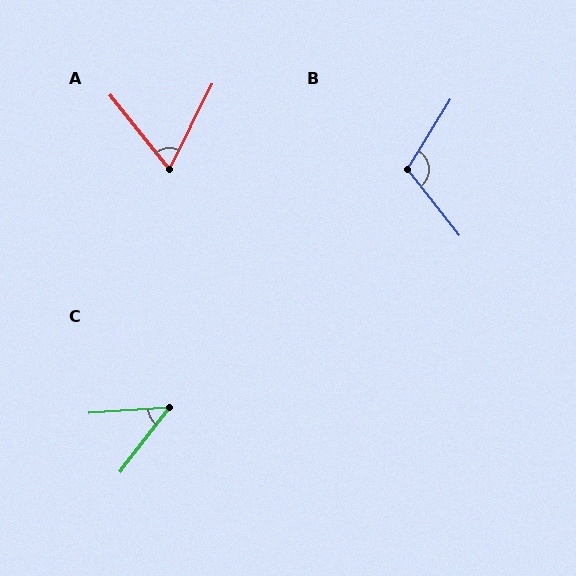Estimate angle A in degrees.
Approximately 65 degrees.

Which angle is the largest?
B, at approximately 110 degrees.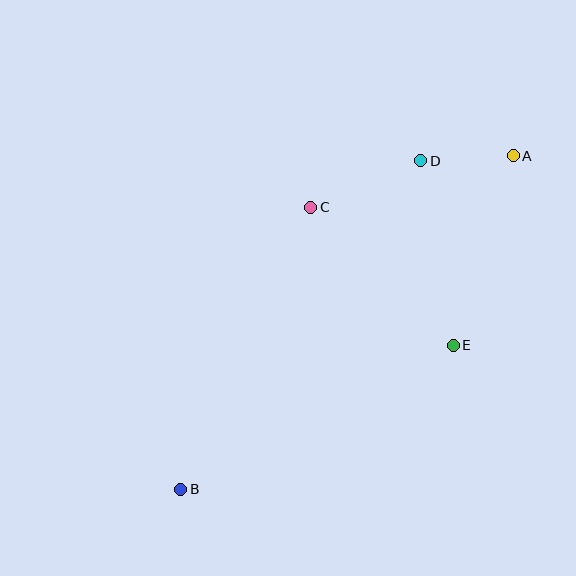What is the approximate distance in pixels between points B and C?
The distance between B and C is approximately 310 pixels.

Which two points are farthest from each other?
Points A and B are farthest from each other.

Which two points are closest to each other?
Points A and D are closest to each other.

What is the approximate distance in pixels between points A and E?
The distance between A and E is approximately 199 pixels.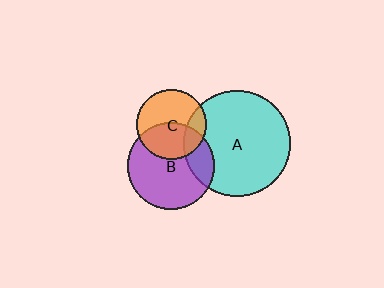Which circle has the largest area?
Circle A (cyan).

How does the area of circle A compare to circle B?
Approximately 1.5 times.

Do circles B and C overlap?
Yes.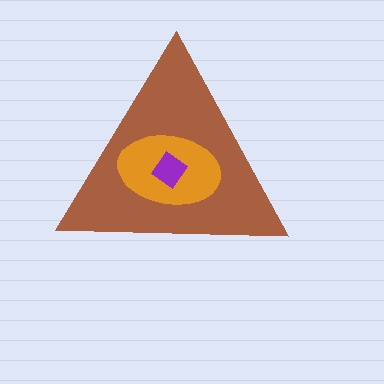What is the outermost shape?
The brown triangle.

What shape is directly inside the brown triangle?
The orange ellipse.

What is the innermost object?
The purple diamond.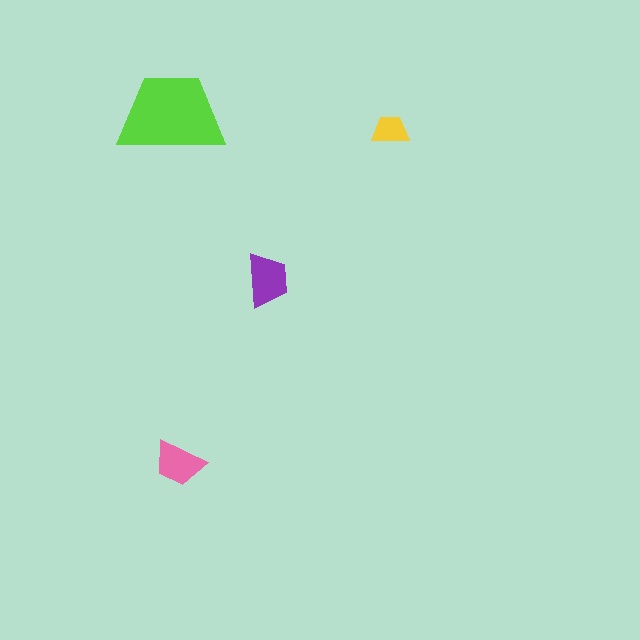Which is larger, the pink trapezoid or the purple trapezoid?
The purple one.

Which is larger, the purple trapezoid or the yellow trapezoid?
The purple one.